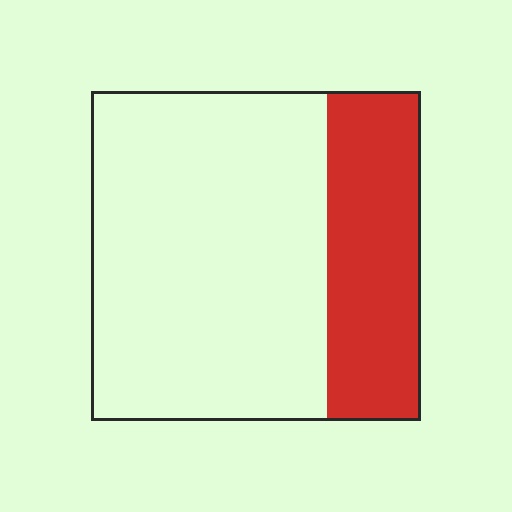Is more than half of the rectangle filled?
No.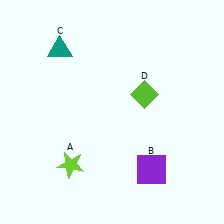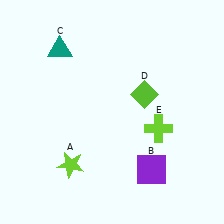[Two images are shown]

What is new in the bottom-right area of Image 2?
A lime cross (E) was added in the bottom-right area of Image 2.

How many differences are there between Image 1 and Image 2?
There is 1 difference between the two images.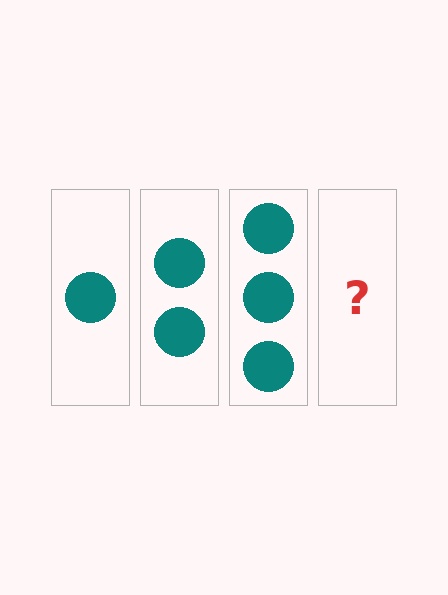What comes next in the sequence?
The next element should be 4 circles.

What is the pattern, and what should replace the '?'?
The pattern is that each step adds one more circle. The '?' should be 4 circles.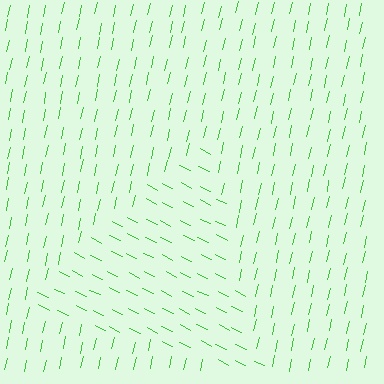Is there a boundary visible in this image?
Yes, there is a texture boundary formed by a change in line orientation.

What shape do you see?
I see a triangle.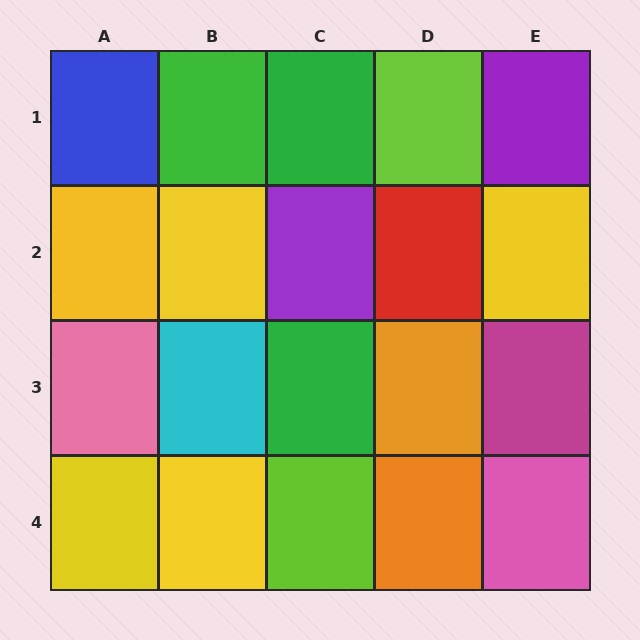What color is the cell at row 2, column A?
Yellow.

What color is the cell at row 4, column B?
Yellow.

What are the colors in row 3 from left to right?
Pink, cyan, green, orange, magenta.